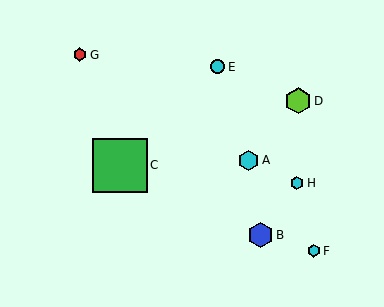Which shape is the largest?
The green square (labeled C) is the largest.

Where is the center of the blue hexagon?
The center of the blue hexagon is at (261, 235).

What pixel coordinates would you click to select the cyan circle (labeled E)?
Click at (218, 67) to select the cyan circle E.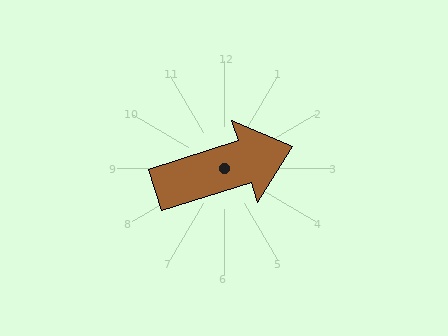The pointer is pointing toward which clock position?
Roughly 2 o'clock.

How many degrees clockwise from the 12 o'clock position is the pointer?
Approximately 72 degrees.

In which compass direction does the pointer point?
East.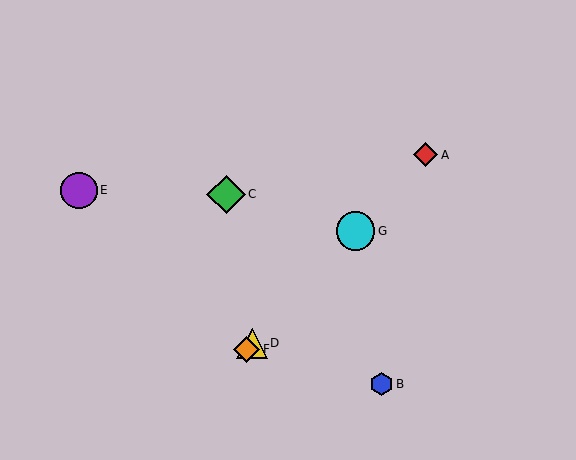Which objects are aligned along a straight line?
Objects A, D, F, G are aligned along a straight line.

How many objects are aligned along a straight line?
4 objects (A, D, F, G) are aligned along a straight line.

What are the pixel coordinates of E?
Object E is at (79, 190).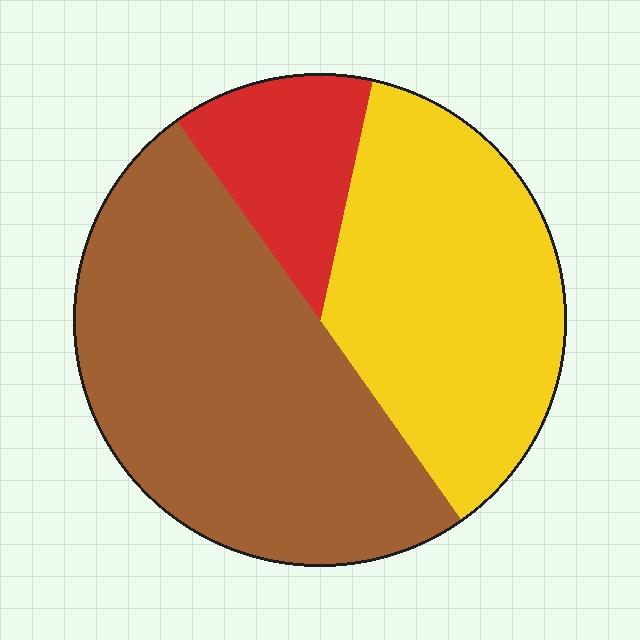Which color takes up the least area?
Red, at roughly 15%.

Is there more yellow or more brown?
Brown.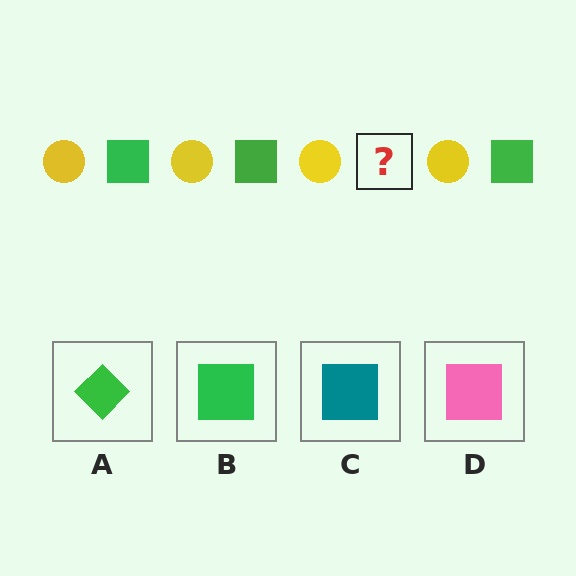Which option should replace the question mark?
Option B.